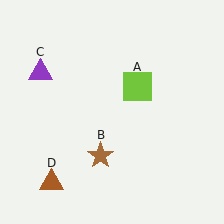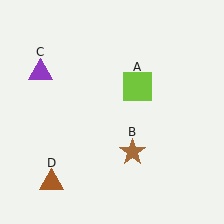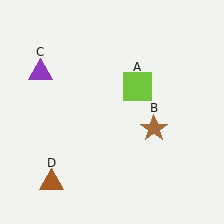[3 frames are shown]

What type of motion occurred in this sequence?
The brown star (object B) rotated counterclockwise around the center of the scene.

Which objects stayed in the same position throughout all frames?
Lime square (object A) and purple triangle (object C) and brown triangle (object D) remained stationary.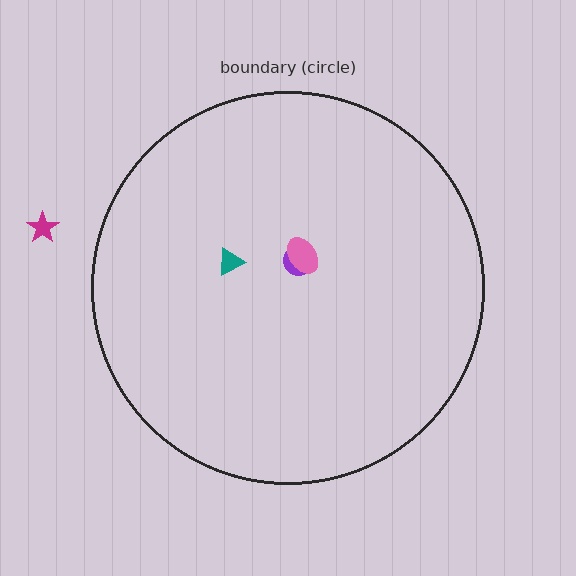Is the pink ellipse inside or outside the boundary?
Inside.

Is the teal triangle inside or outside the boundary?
Inside.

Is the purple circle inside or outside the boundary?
Inside.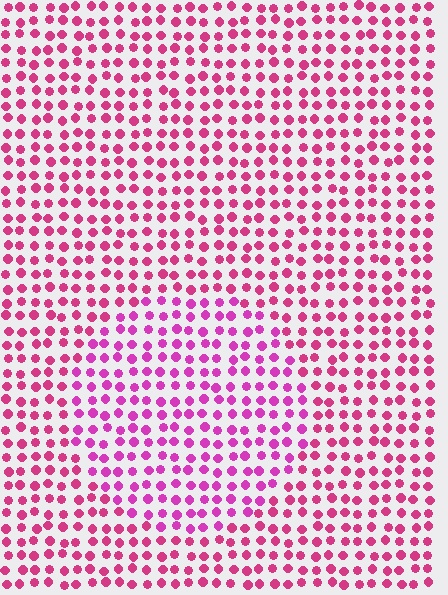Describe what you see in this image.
The image is filled with small magenta elements in a uniform arrangement. A circle-shaped region is visible where the elements are tinted to a slightly different hue, forming a subtle color boundary.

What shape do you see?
I see a circle.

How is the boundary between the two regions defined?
The boundary is defined purely by a slight shift in hue (about 20 degrees). Spacing, size, and orientation are identical on both sides.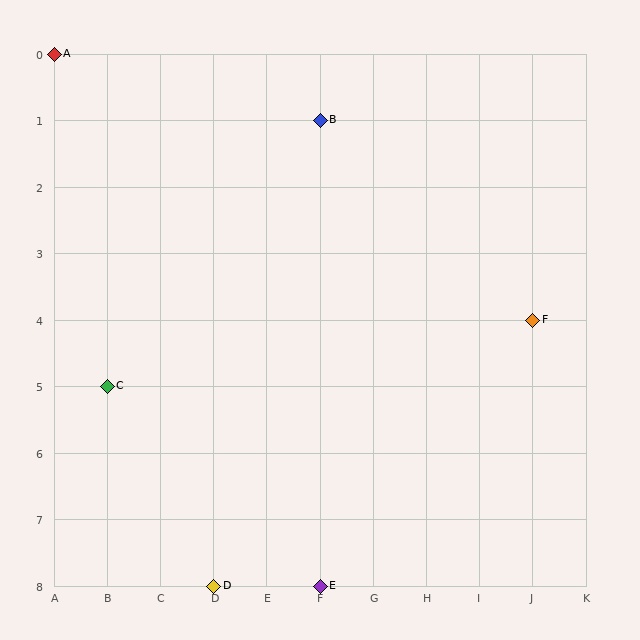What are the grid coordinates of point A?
Point A is at grid coordinates (A, 0).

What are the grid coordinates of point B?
Point B is at grid coordinates (F, 1).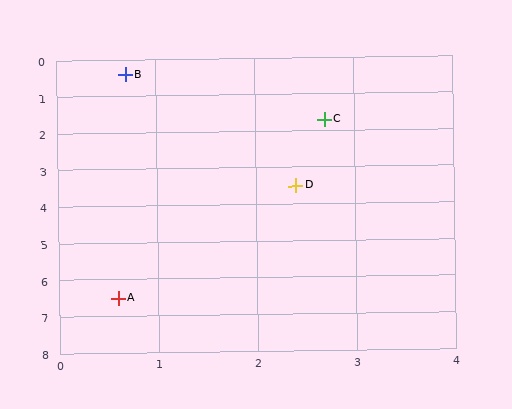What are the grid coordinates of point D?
Point D is at approximately (2.4, 3.5).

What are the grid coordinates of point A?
Point A is at approximately (0.6, 6.5).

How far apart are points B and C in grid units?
Points B and C are about 2.4 grid units apart.